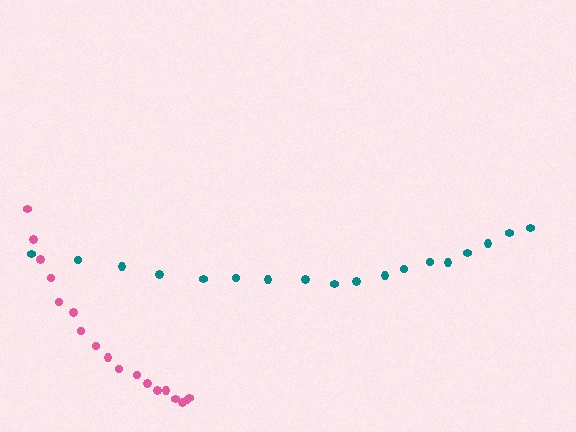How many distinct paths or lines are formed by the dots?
There are 2 distinct paths.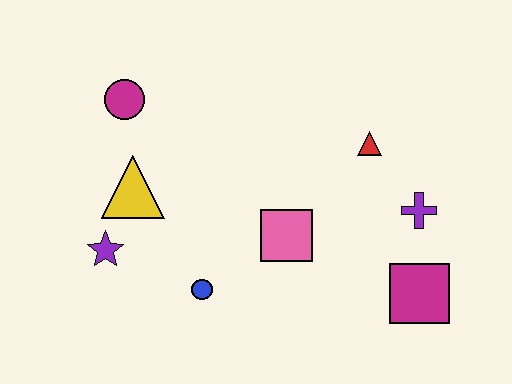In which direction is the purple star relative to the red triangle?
The purple star is to the left of the red triangle.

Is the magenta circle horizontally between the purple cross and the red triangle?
No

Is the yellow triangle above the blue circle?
Yes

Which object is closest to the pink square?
The blue circle is closest to the pink square.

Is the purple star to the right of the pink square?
No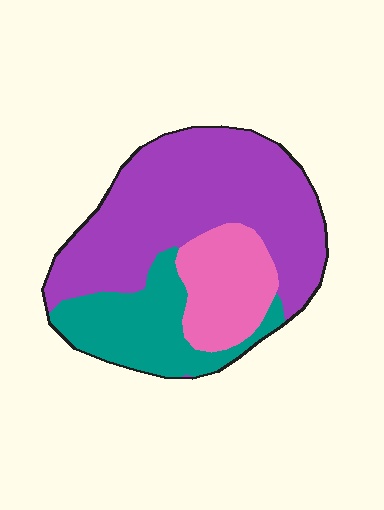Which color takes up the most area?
Purple, at roughly 55%.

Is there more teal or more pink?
Teal.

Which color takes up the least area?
Pink, at roughly 20%.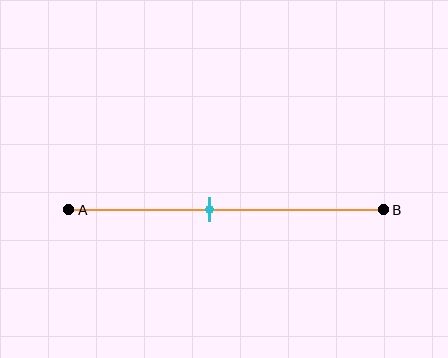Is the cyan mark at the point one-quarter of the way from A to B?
No, the mark is at about 45% from A, not at the 25% one-quarter point.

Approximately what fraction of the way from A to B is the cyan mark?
The cyan mark is approximately 45% of the way from A to B.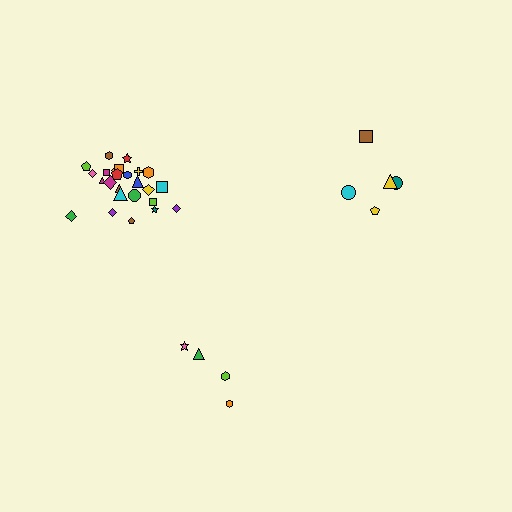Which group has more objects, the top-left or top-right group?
The top-left group.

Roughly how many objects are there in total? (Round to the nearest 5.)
Roughly 35 objects in total.